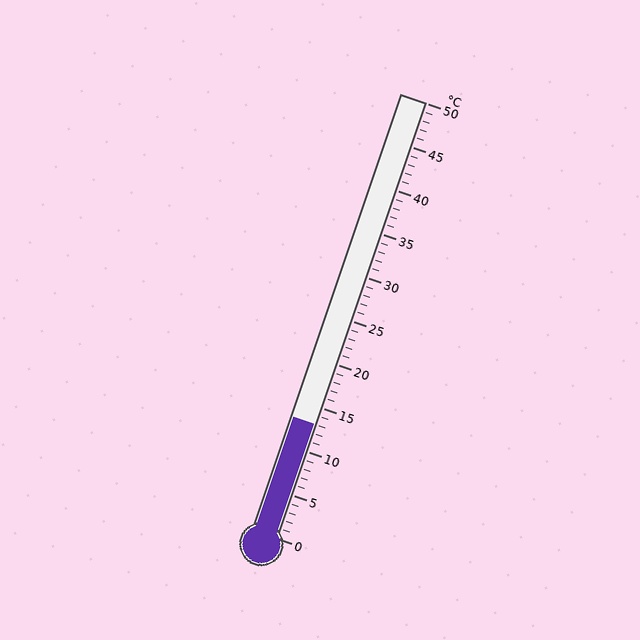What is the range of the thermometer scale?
The thermometer scale ranges from 0°C to 50°C.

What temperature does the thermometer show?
The thermometer shows approximately 13°C.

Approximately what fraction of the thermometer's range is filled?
The thermometer is filled to approximately 25% of its range.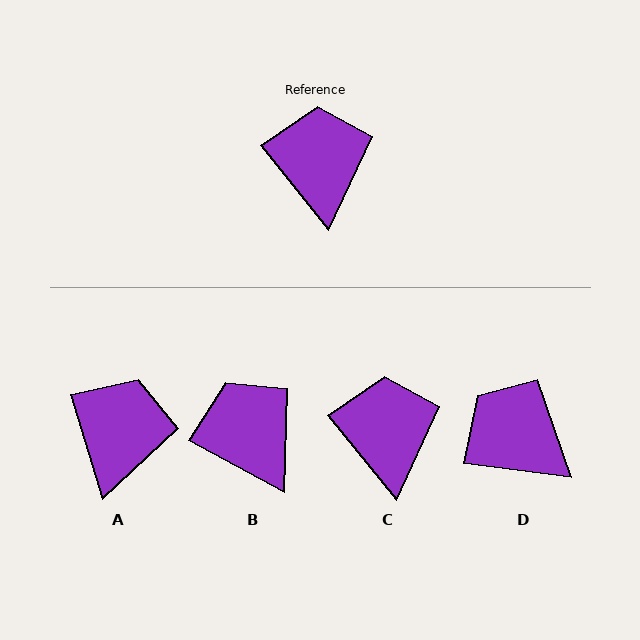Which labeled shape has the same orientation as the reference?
C.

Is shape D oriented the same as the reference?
No, it is off by about 43 degrees.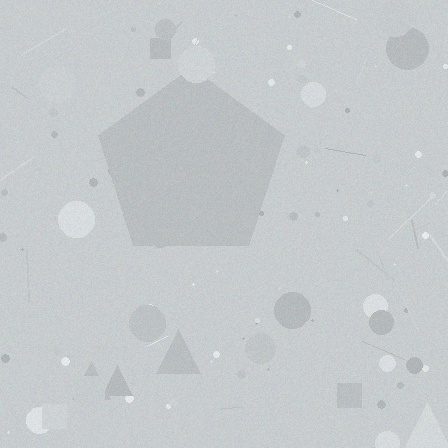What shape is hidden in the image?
A pentagon is hidden in the image.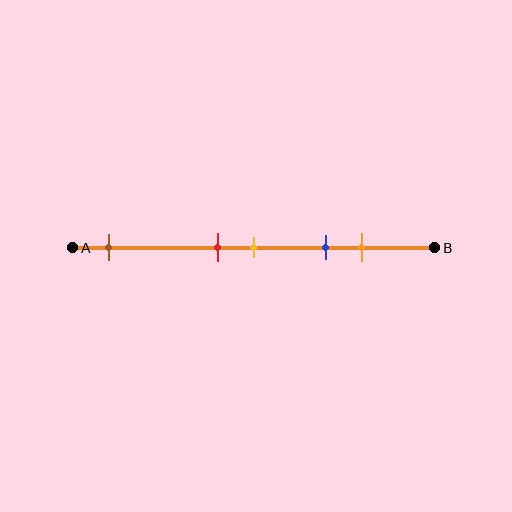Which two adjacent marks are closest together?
The red and yellow marks are the closest adjacent pair.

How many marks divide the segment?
There are 5 marks dividing the segment.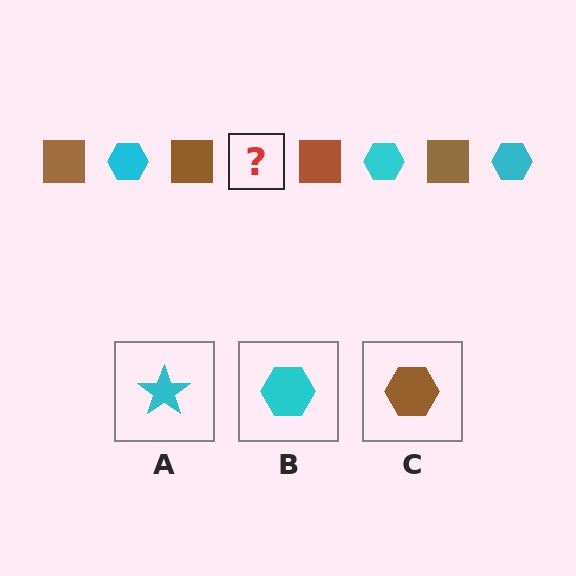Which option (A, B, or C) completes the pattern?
B.